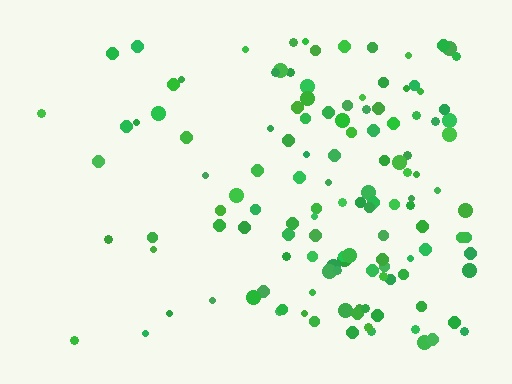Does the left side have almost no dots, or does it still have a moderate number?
Still a moderate number, just noticeably fewer than the right.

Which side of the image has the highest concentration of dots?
The right.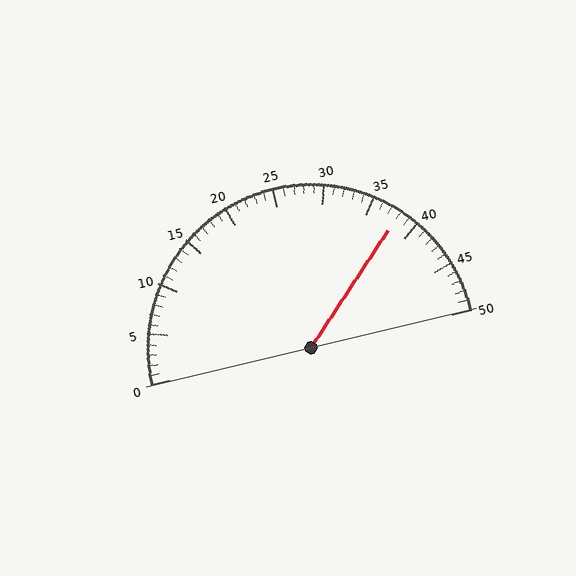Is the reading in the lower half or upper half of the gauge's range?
The reading is in the upper half of the range (0 to 50).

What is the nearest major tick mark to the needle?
The nearest major tick mark is 40.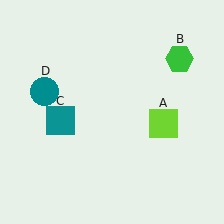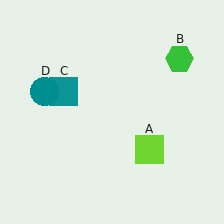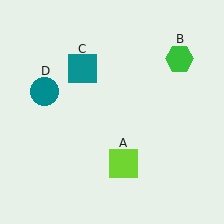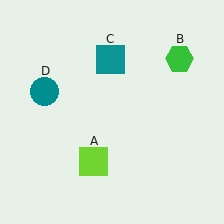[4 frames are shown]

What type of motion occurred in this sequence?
The lime square (object A), teal square (object C) rotated clockwise around the center of the scene.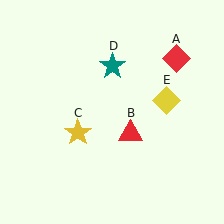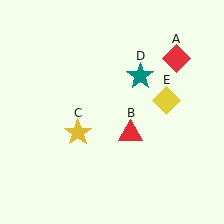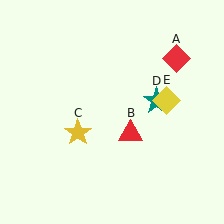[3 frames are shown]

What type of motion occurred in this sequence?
The teal star (object D) rotated clockwise around the center of the scene.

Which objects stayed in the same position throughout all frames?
Red diamond (object A) and red triangle (object B) and yellow star (object C) and yellow diamond (object E) remained stationary.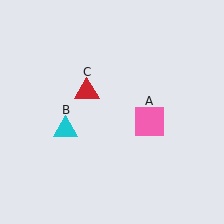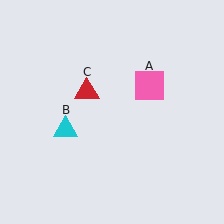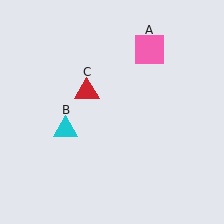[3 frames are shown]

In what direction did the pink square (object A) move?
The pink square (object A) moved up.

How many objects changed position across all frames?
1 object changed position: pink square (object A).